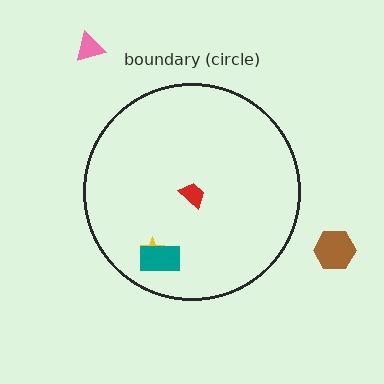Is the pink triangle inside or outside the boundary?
Outside.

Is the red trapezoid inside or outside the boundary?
Inside.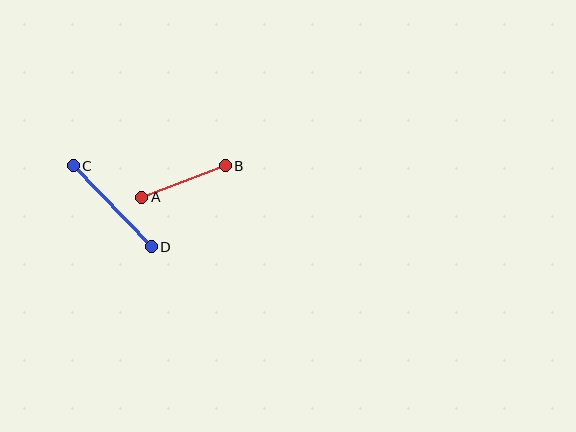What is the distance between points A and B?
The distance is approximately 89 pixels.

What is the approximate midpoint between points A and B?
The midpoint is at approximately (184, 182) pixels.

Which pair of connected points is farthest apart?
Points C and D are farthest apart.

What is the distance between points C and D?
The distance is approximately 113 pixels.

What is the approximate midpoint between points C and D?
The midpoint is at approximately (112, 206) pixels.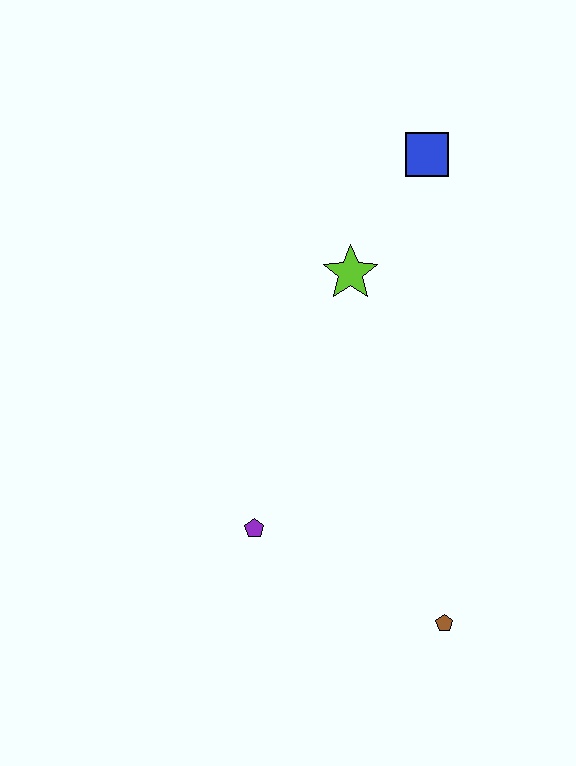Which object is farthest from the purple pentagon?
The blue square is farthest from the purple pentagon.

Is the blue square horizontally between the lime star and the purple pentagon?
No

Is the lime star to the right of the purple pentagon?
Yes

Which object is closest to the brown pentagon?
The purple pentagon is closest to the brown pentagon.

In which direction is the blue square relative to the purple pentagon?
The blue square is above the purple pentagon.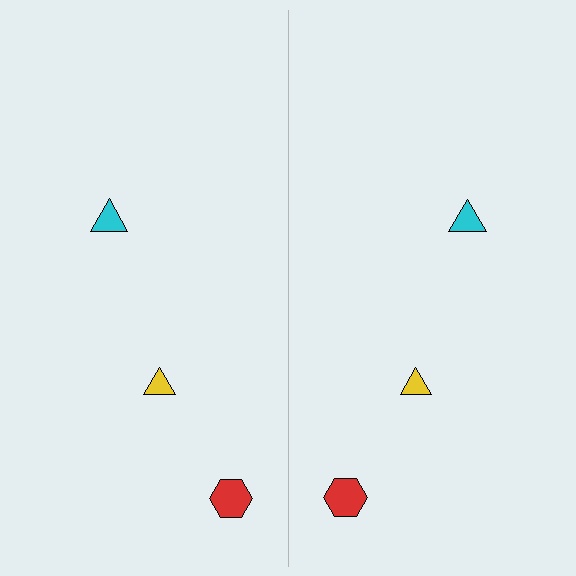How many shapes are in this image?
There are 6 shapes in this image.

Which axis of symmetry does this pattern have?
The pattern has a vertical axis of symmetry running through the center of the image.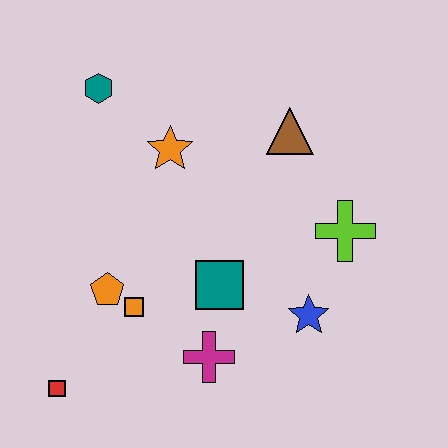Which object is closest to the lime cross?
The blue star is closest to the lime cross.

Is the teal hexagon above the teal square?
Yes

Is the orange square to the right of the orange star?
No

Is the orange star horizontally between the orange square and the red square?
No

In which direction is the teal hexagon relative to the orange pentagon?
The teal hexagon is above the orange pentagon.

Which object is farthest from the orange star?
The red square is farthest from the orange star.